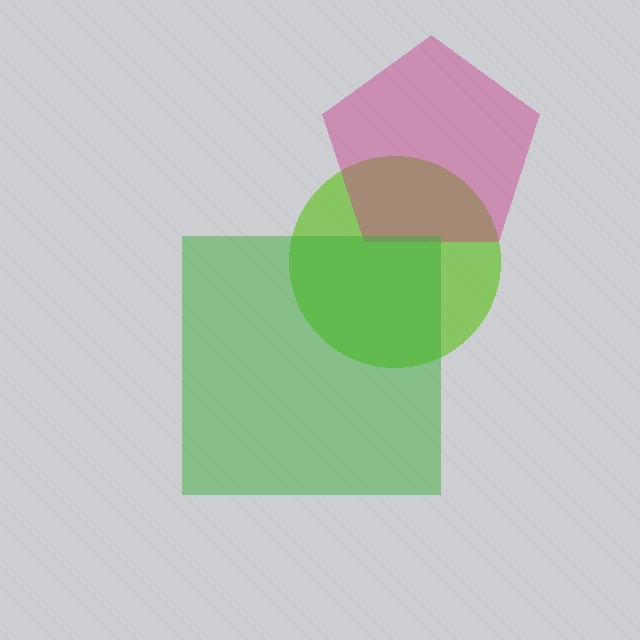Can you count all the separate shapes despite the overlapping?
Yes, there are 3 separate shapes.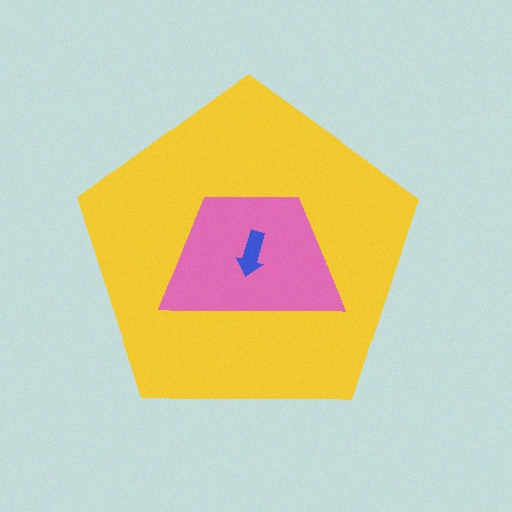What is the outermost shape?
The yellow pentagon.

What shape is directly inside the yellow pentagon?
The pink trapezoid.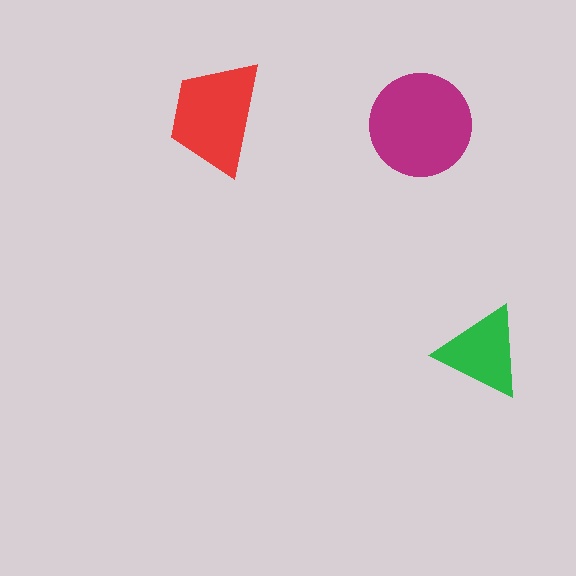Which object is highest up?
The red trapezoid is topmost.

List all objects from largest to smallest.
The magenta circle, the red trapezoid, the green triangle.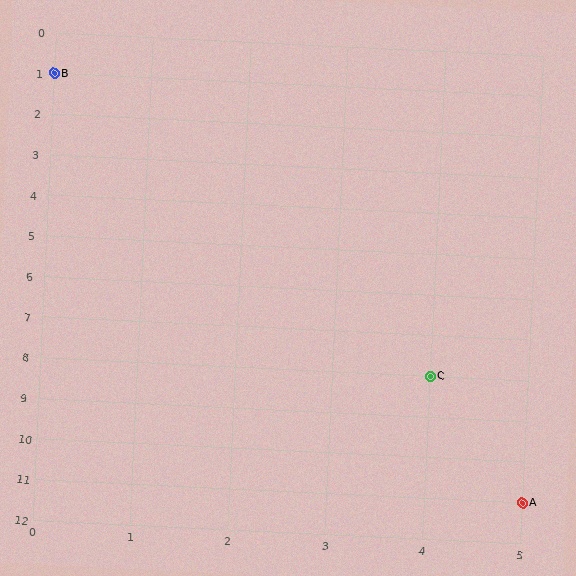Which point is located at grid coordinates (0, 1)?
Point B is at (0, 1).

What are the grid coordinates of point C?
Point C is at grid coordinates (4, 8).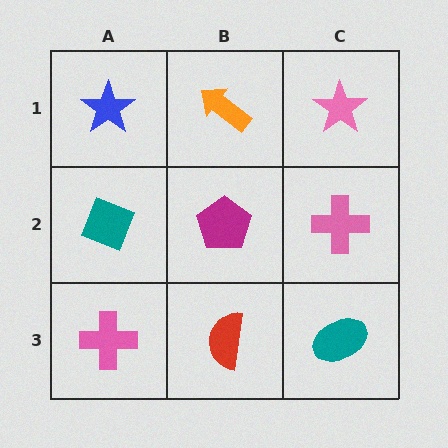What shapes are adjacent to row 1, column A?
A teal diamond (row 2, column A), an orange arrow (row 1, column B).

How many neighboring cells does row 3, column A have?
2.